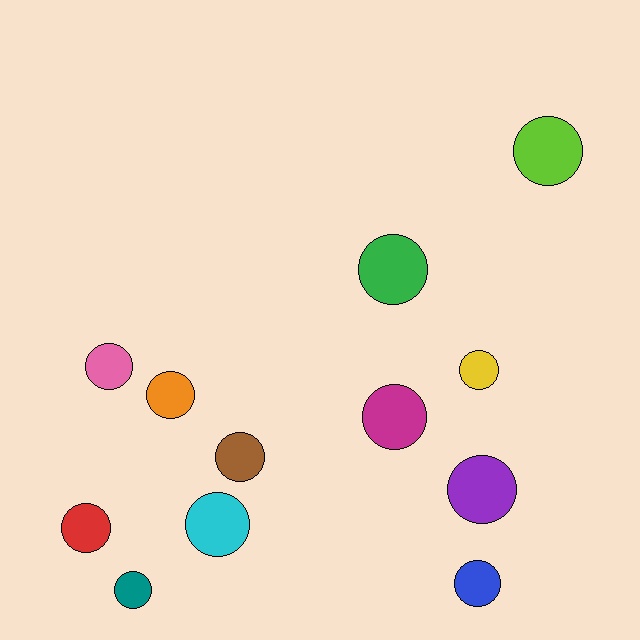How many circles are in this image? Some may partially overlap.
There are 12 circles.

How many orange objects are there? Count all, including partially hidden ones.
There is 1 orange object.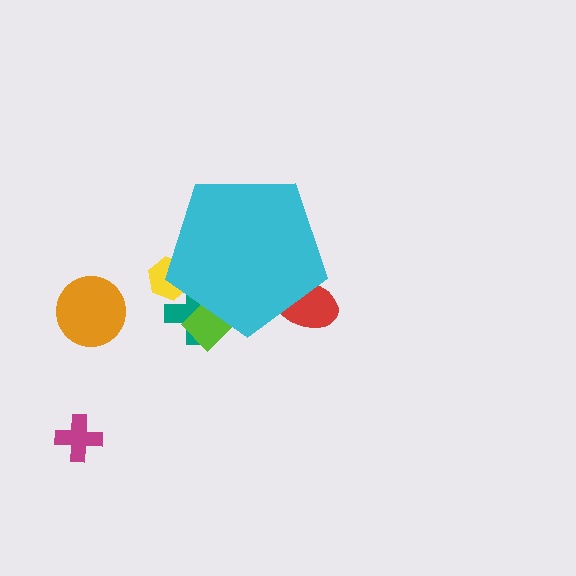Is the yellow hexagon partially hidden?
Yes, the yellow hexagon is partially hidden behind the cyan pentagon.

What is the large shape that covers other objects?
A cyan pentagon.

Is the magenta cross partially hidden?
No, the magenta cross is fully visible.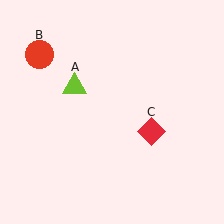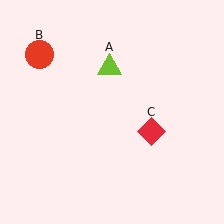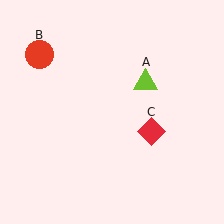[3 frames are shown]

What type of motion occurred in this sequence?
The lime triangle (object A) rotated clockwise around the center of the scene.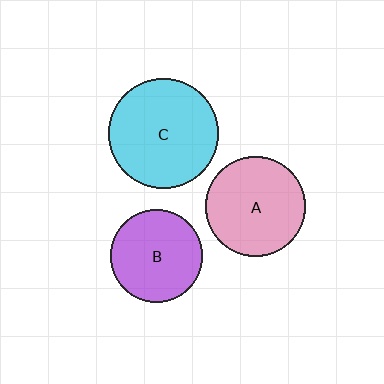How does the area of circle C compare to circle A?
Approximately 1.2 times.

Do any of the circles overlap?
No, none of the circles overlap.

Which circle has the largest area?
Circle C (cyan).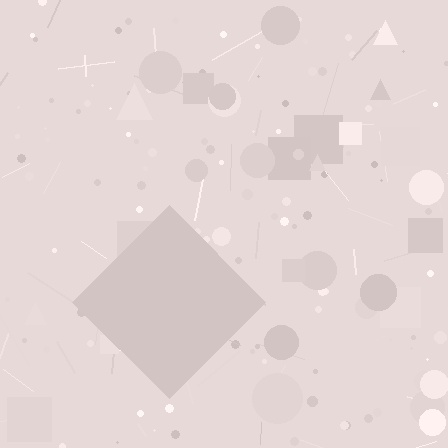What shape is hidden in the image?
A diamond is hidden in the image.